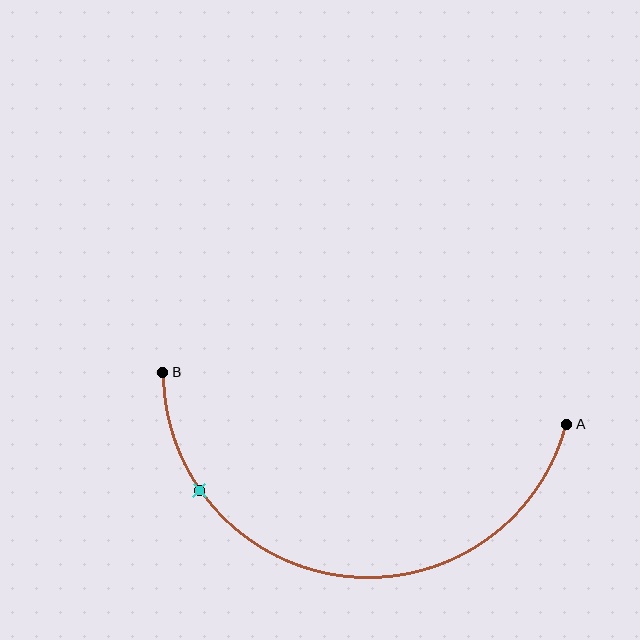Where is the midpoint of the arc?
The arc midpoint is the point on the curve farthest from the straight line joining A and B. It sits below that line.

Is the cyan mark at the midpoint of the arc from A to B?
No. The cyan mark lies on the arc but is closer to endpoint B. The arc midpoint would be at the point on the curve equidistant along the arc from both A and B.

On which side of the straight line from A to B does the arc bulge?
The arc bulges below the straight line connecting A and B.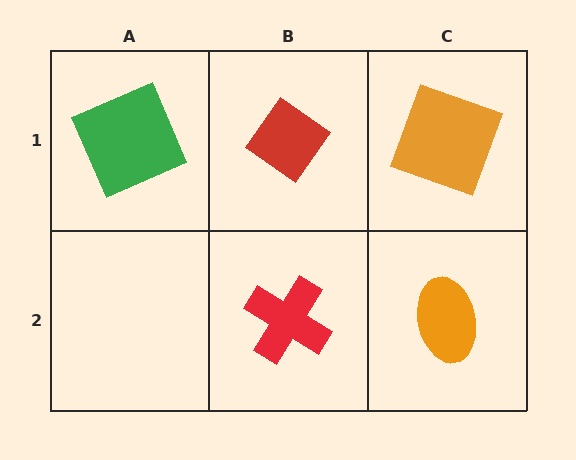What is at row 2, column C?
An orange ellipse.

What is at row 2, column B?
A red cross.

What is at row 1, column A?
A green square.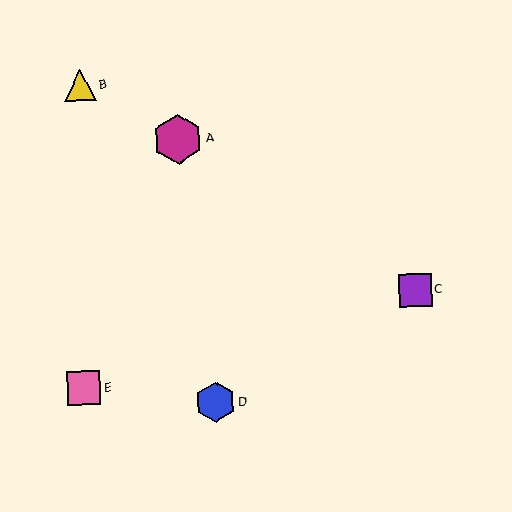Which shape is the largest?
The magenta hexagon (labeled A) is the largest.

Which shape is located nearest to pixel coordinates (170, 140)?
The magenta hexagon (labeled A) at (178, 139) is nearest to that location.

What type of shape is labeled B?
Shape B is a yellow triangle.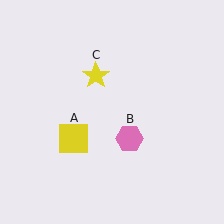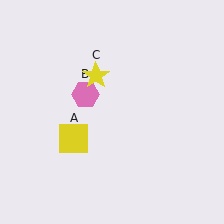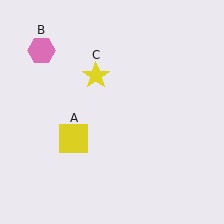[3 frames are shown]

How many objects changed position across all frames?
1 object changed position: pink hexagon (object B).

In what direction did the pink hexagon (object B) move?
The pink hexagon (object B) moved up and to the left.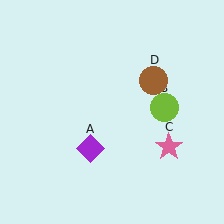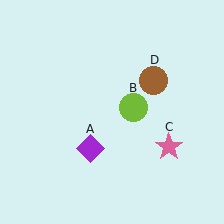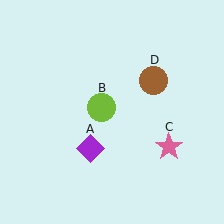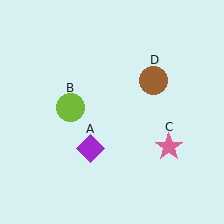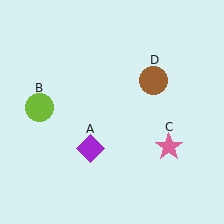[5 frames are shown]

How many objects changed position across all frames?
1 object changed position: lime circle (object B).